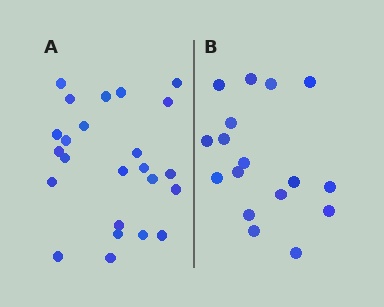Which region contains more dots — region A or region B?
Region A (the left region) has more dots.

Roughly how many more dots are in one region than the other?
Region A has roughly 8 or so more dots than region B.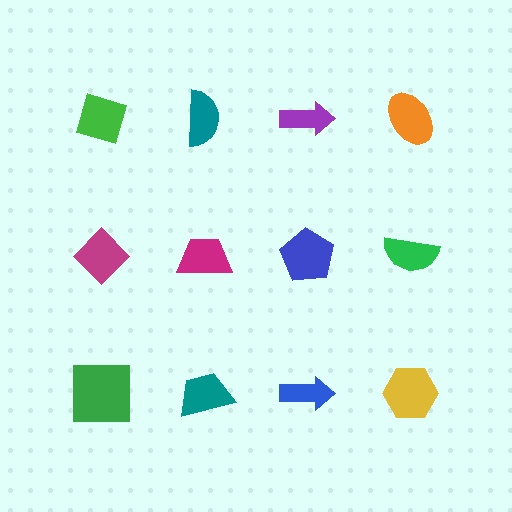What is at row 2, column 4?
A green semicircle.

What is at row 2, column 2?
A magenta trapezoid.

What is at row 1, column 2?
A teal semicircle.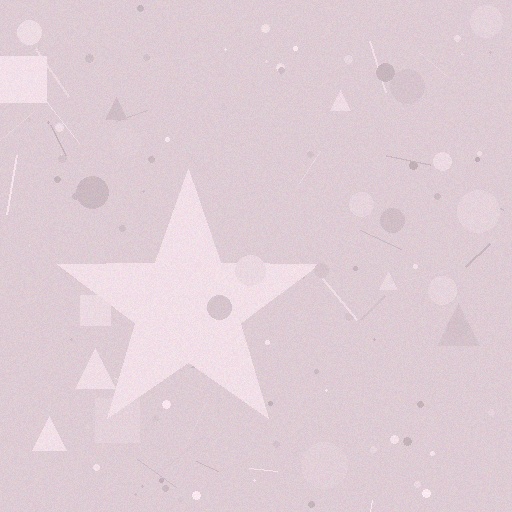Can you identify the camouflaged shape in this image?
The camouflaged shape is a star.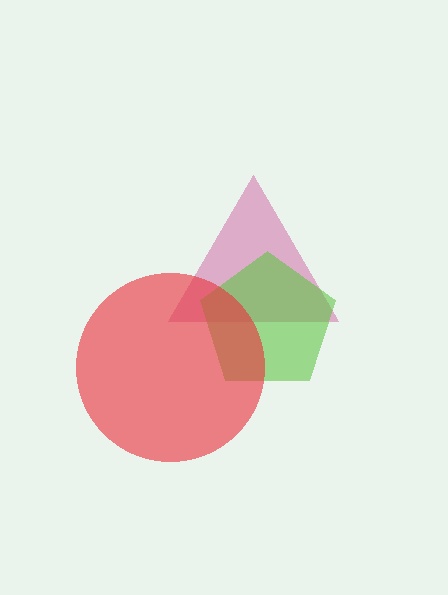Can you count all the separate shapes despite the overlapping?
Yes, there are 3 separate shapes.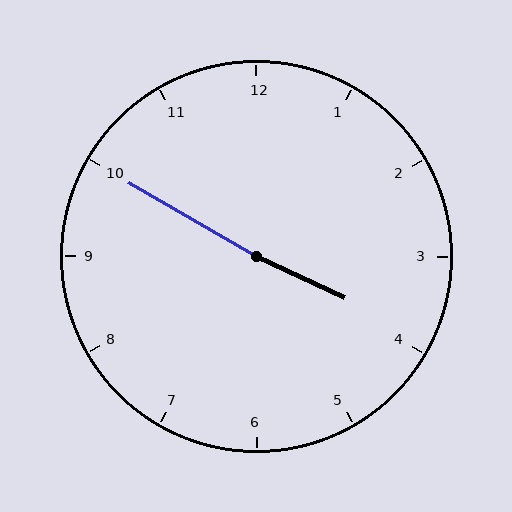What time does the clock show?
3:50.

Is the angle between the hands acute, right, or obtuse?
It is obtuse.